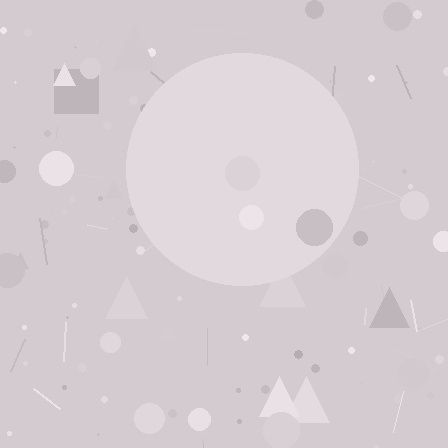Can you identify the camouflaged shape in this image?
The camouflaged shape is a circle.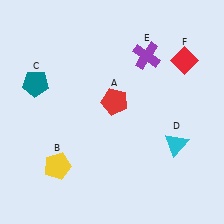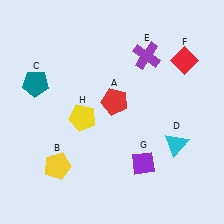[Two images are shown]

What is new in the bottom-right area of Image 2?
A purple diamond (G) was added in the bottom-right area of Image 2.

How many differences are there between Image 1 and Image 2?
There are 2 differences between the two images.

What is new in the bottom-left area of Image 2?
A yellow pentagon (H) was added in the bottom-left area of Image 2.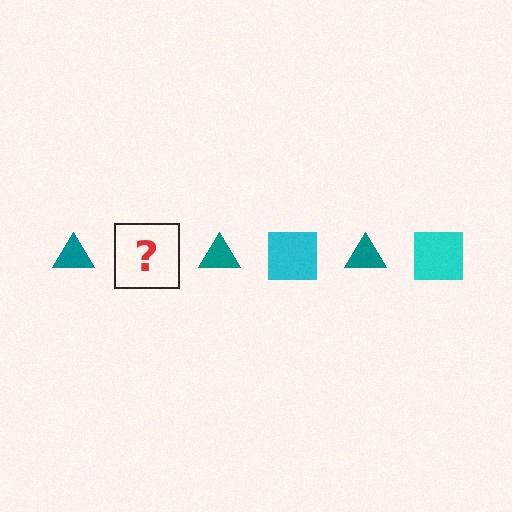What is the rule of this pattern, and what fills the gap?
The rule is that the pattern alternates between teal triangle and cyan square. The gap should be filled with a cyan square.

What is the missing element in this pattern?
The missing element is a cyan square.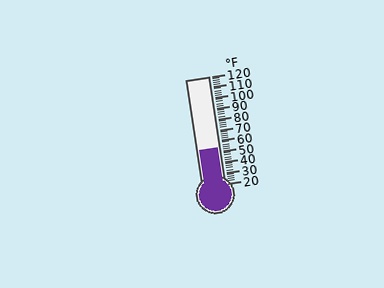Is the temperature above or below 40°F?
The temperature is above 40°F.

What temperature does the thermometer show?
The thermometer shows approximately 54°F.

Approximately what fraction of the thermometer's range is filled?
The thermometer is filled to approximately 35% of its range.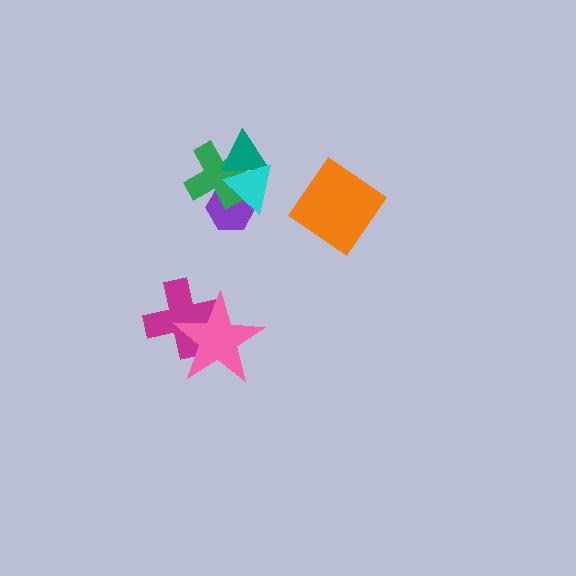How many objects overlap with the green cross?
3 objects overlap with the green cross.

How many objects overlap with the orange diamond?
0 objects overlap with the orange diamond.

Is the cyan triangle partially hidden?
No, no other shape covers it.